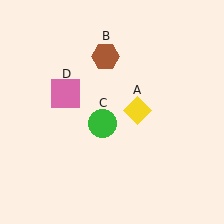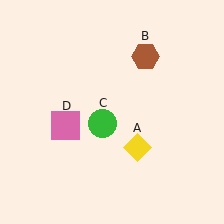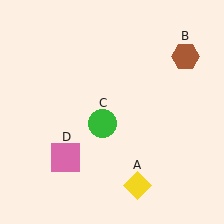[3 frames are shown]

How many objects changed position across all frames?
3 objects changed position: yellow diamond (object A), brown hexagon (object B), pink square (object D).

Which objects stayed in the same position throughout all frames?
Green circle (object C) remained stationary.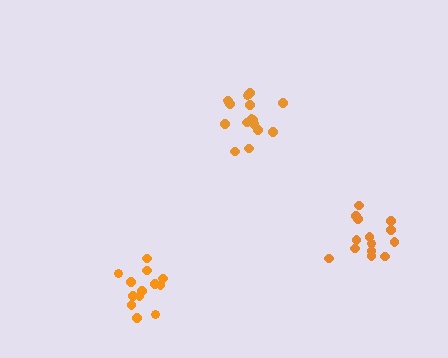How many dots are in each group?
Group 1: 13 dots, Group 2: 14 dots, Group 3: 16 dots (43 total).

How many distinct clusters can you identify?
There are 3 distinct clusters.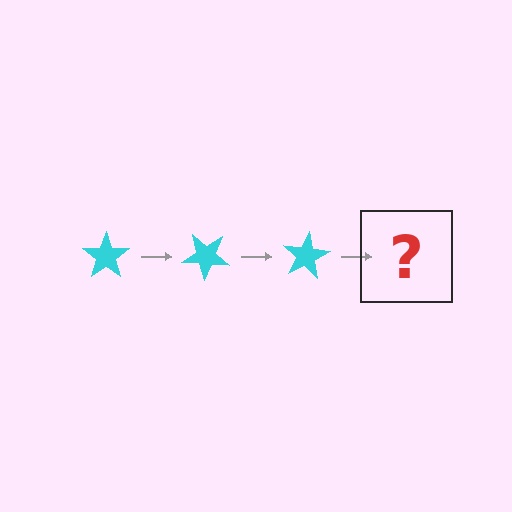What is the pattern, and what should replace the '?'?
The pattern is that the star rotates 40 degrees each step. The '?' should be a cyan star rotated 120 degrees.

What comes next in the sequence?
The next element should be a cyan star rotated 120 degrees.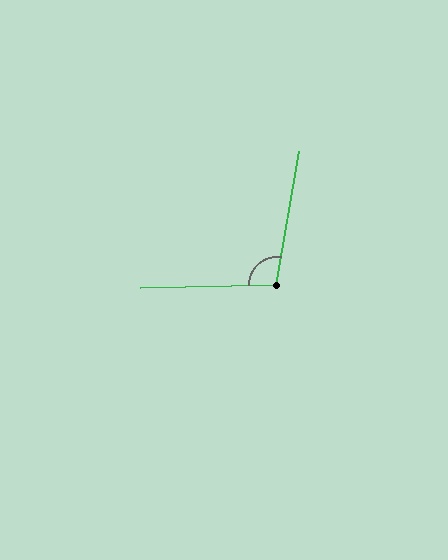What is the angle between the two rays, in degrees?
Approximately 101 degrees.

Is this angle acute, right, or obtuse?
It is obtuse.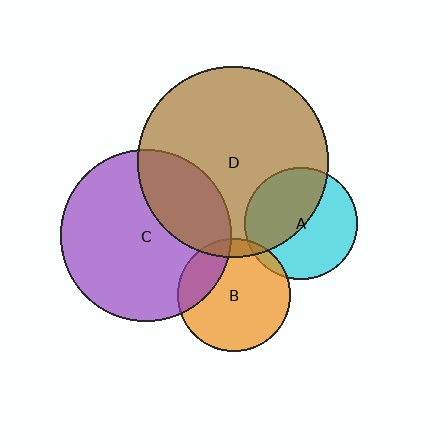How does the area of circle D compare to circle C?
Approximately 1.2 times.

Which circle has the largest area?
Circle D (brown).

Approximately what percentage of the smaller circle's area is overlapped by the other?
Approximately 45%.